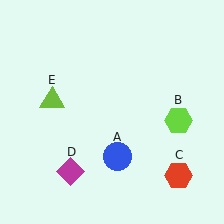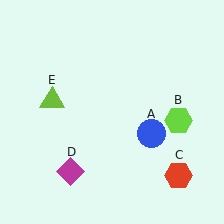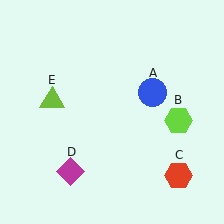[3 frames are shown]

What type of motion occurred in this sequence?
The blue circle (object A) rotated counterclockwise around the center of the scene.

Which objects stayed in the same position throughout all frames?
Lime hexagon (object B) and red hexagon (object C) and magenta diamond (object D) and lime triangle (object E) remained stationary.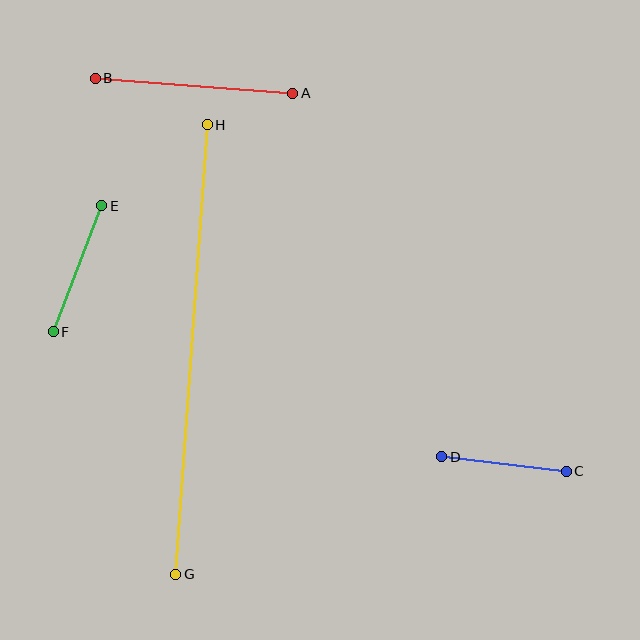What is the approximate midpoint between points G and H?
The midpoint is at approximately (192, 350) pixels.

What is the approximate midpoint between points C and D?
The midpoint is at approximately (504, 464) pixels.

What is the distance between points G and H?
The distance is approximately 451 pixels.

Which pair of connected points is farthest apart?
Points G and H are farthest apart.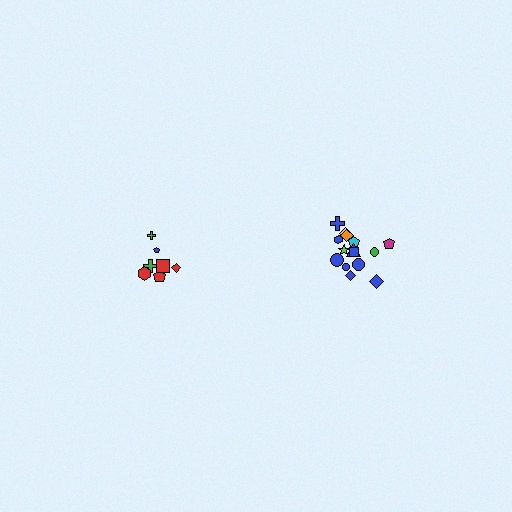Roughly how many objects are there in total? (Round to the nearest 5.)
Roughly 20 objects in total.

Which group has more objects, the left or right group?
The right group.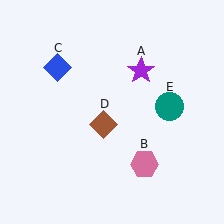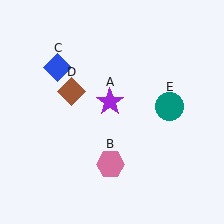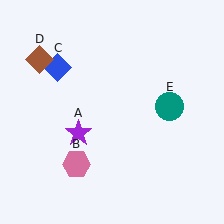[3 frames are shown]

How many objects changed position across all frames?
3 objects changed position: purple star (object A), pink hexagon (object B), brown diamond (object D).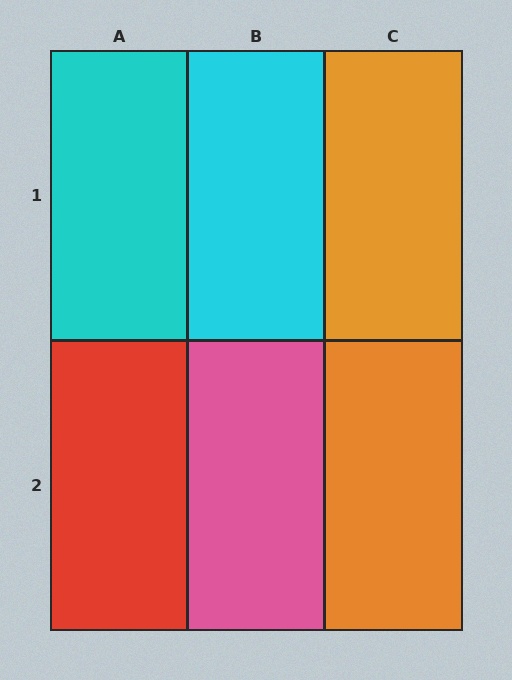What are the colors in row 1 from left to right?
Cyan, cyan, orange.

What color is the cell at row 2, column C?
Orange.